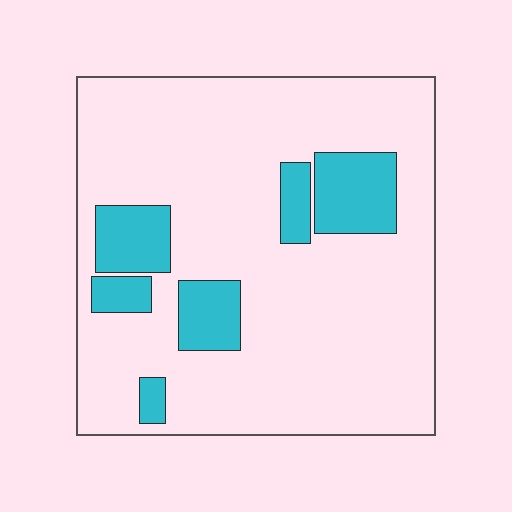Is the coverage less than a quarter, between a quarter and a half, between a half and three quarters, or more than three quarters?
Less than a quarter.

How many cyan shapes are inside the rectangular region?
6.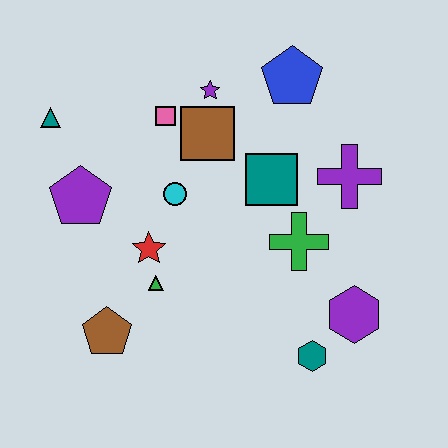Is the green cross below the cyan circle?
Yes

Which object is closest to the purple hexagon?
The teal hexagon is closest to the purple hexagon.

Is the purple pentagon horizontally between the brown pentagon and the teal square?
No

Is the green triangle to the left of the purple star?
Yes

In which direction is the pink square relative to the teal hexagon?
The pink square is above the teal hexagon.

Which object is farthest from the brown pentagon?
The blue pentagon is farthest from the brown pentagon.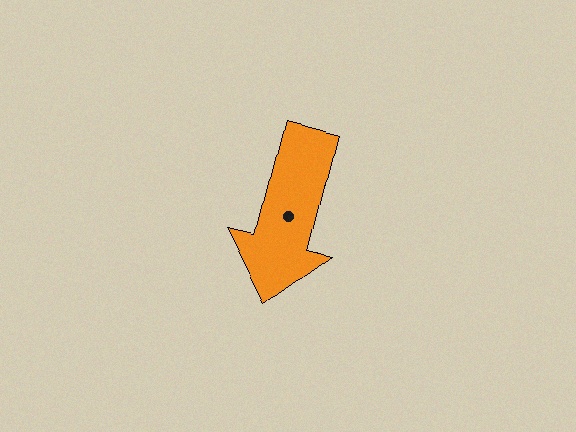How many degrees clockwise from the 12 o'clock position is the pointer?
Approximately 194 degrees.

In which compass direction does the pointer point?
South.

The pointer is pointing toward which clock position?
Roughly 6 o'clock.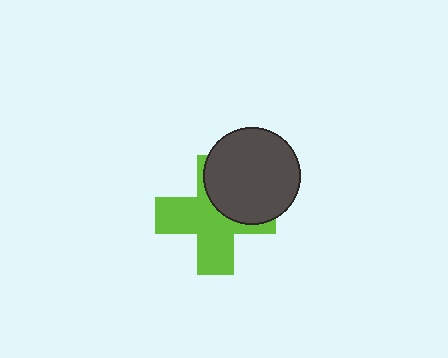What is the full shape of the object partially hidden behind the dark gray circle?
The partially hidden object is a lime cross.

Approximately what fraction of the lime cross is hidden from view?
Roughly 36% of the lime cross is hidden behind the dark gray circle.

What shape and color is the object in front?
The object in front is a dark gray circle.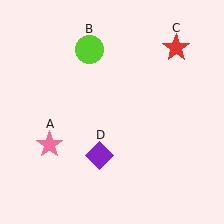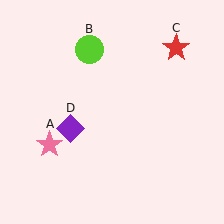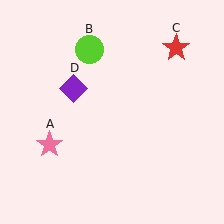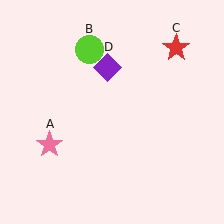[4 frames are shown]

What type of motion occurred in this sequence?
The purple diamond (object D) rotated clockwise around the center of the scene.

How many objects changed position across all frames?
1 object changed position: purple diamond (object D).